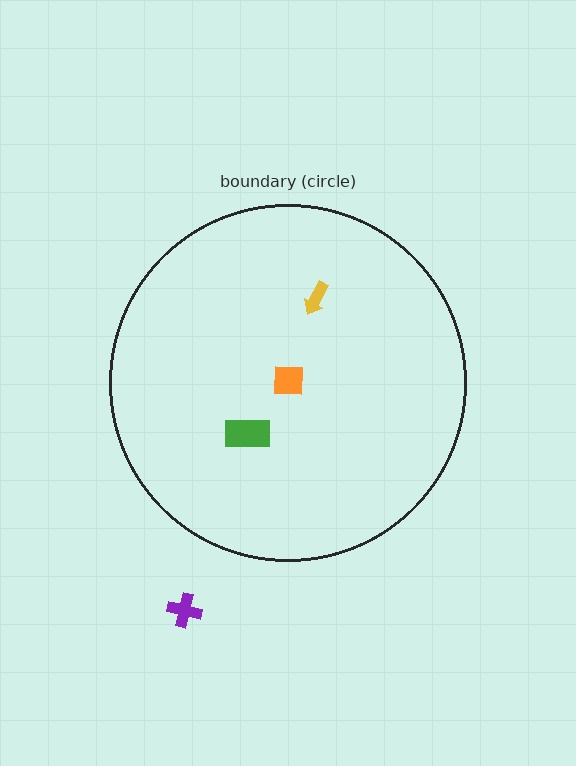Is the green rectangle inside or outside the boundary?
Inside.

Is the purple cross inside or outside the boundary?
Outside.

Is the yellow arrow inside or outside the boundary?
Inside.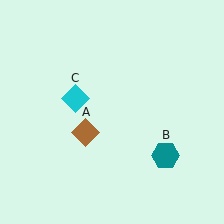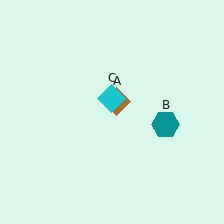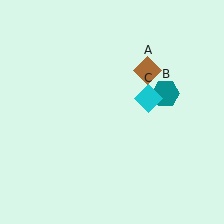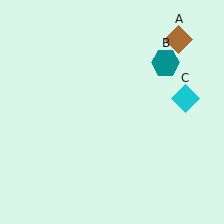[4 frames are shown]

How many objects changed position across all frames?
3 objects changed position: brown diamond (object A), teal hexagon (object B), cyan diamond (object C).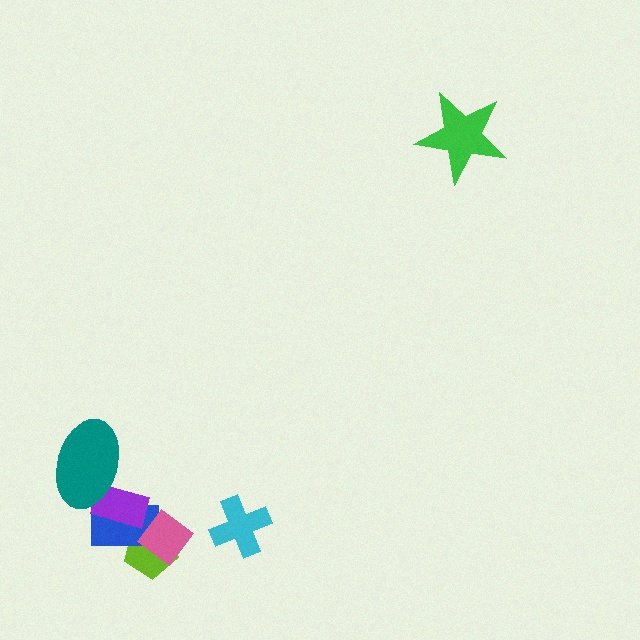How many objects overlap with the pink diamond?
2 objects overlap with the pink diamond.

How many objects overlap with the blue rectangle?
3 objects overlap with the blue rectangle.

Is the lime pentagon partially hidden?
Yes, it is partially covered by another shape.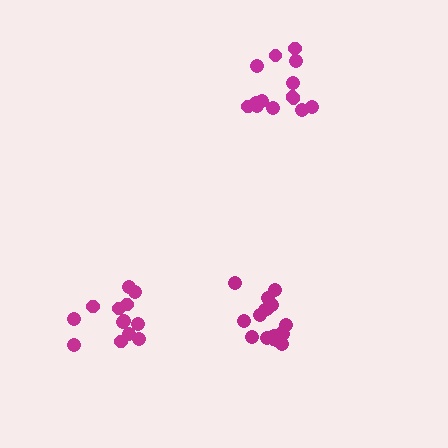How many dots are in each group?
Group 1: 14 dots, Group 2: 13 dots, Group 3: 17 dots (44 total).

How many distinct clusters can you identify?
There are 3 distinct clusters.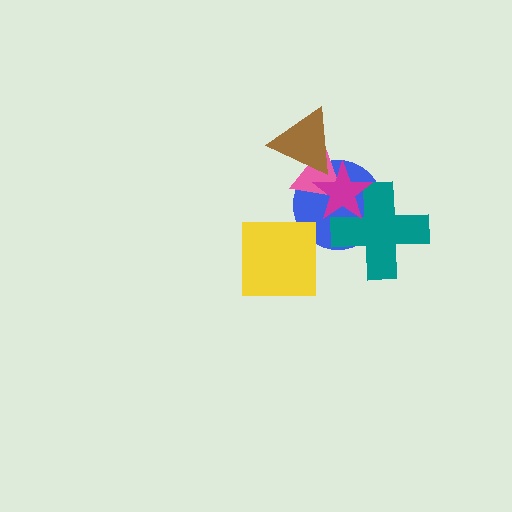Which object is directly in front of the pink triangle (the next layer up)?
The brown triangle is directly in front of the pink triangle.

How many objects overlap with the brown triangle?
3 objects overlap with the brown triangle.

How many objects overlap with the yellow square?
0 objects overlap with the yellow square.